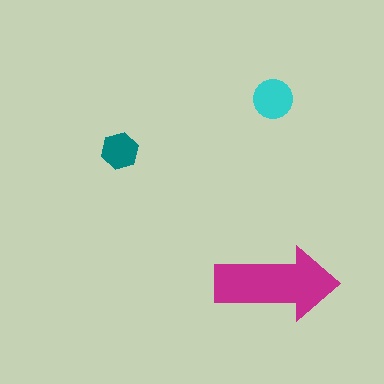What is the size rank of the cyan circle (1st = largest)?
2nd.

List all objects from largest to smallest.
The magenta arrow, the cyan circle, the teal hexagon.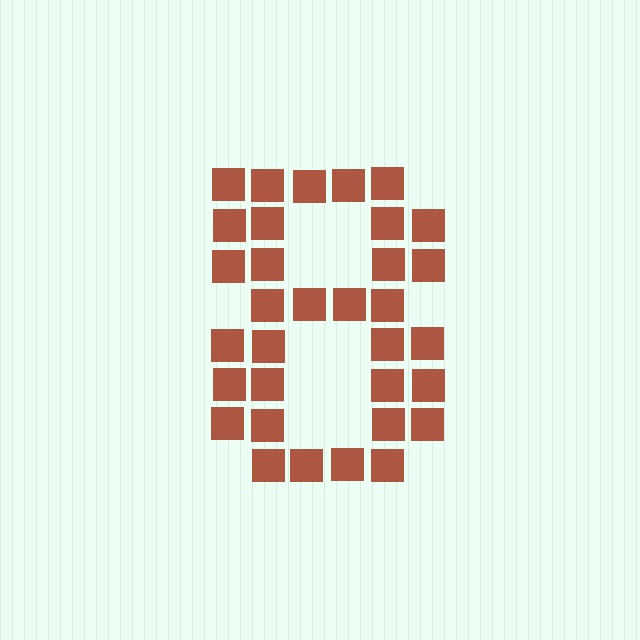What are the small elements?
The small elements are squares.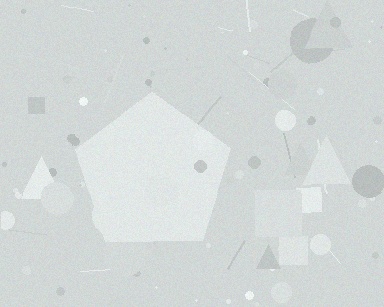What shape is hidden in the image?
A pentagon is hidden in the image.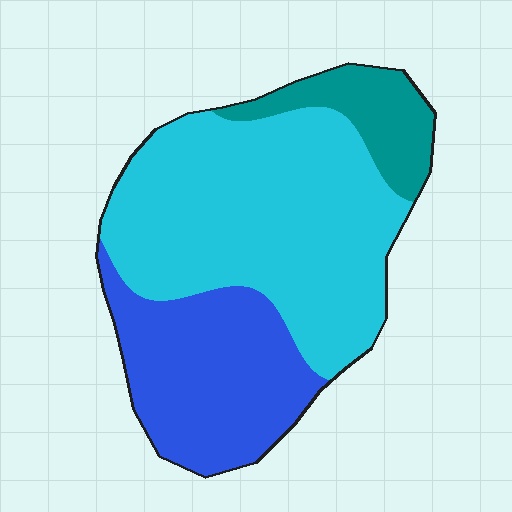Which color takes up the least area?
Teal, at roughly 10%.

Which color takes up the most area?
Cyan, at roughly 55%.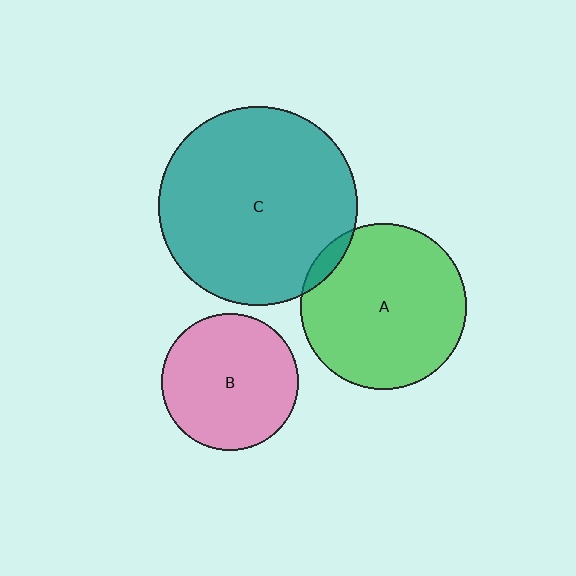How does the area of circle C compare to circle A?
Approximately 1.4 times.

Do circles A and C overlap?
Yes.